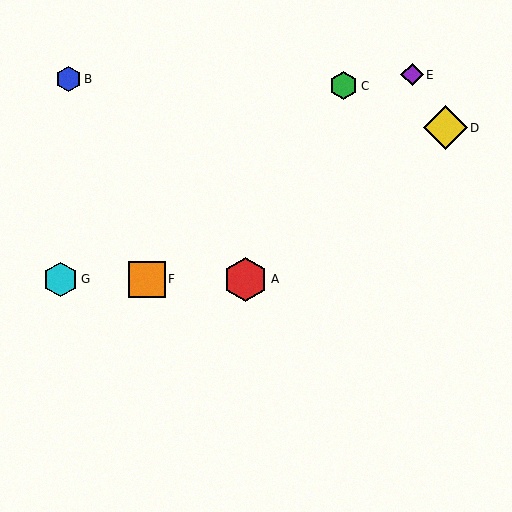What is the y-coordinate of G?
Object G is at y≈279.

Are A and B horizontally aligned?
No, A is at y≈279 and B is at y≈79.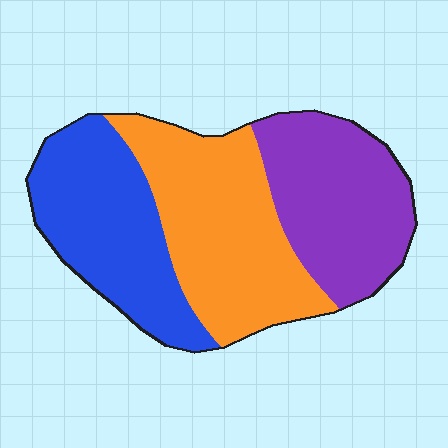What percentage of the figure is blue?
Blue covers around 30% of the figure.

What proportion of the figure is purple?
Purple takes up between a quarter and a half of the figure.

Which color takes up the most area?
Orange, at roughly 35%.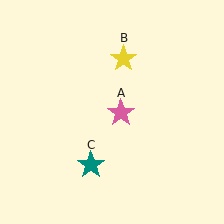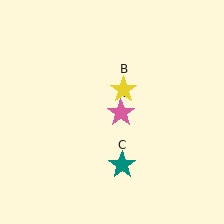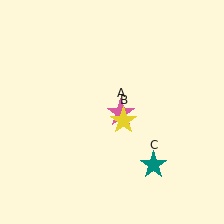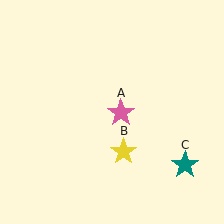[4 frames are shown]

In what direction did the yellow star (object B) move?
The yellow star (object B) moved down.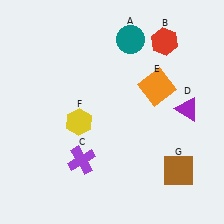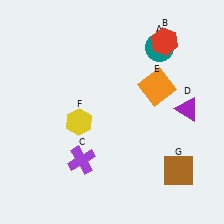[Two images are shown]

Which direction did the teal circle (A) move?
The teal circle (A) moved right.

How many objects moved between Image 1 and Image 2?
1 object moved between the two images.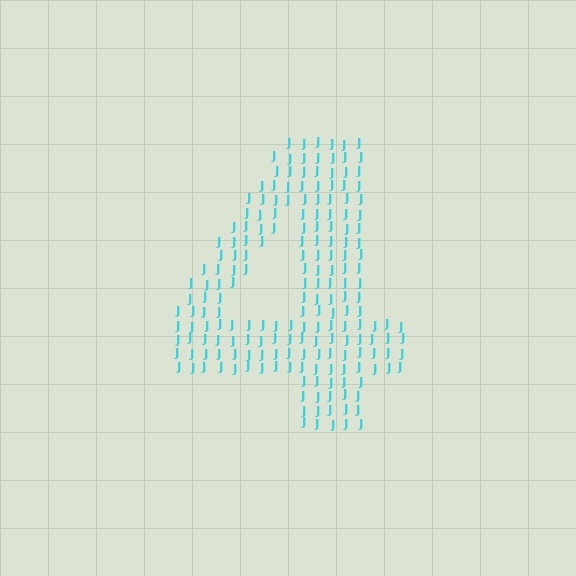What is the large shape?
The large shape is the digit 4.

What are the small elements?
The small elements are letter J's.